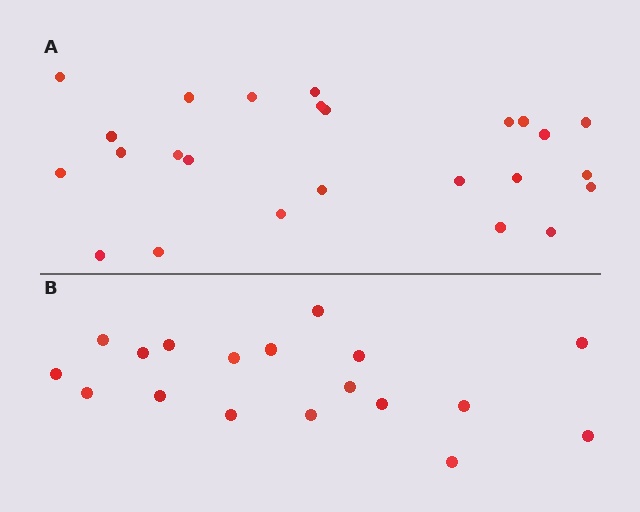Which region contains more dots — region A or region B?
Region A (the top region) has more dots.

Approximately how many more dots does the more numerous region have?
Region A has roughly 8 or so more dots than region B.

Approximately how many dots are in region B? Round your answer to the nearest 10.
About 20 dots. (The exact count is 18, which rounds to 20.)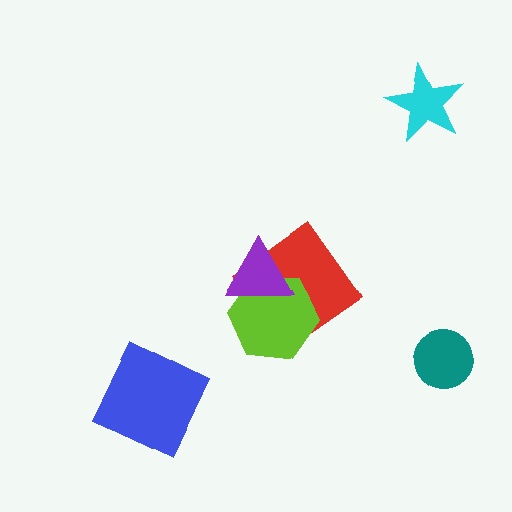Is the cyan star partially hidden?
No, no other shape covers it.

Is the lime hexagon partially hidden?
Yes, it is partially covered by another shape.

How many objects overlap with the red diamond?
2 objects overlap with the red diamond.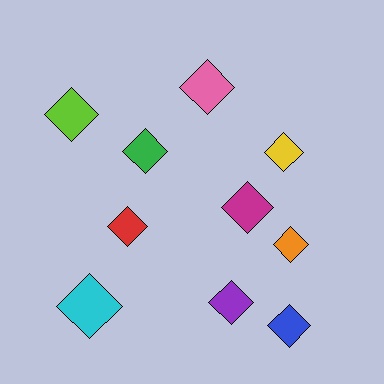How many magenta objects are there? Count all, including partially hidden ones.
There is 1 magenta object.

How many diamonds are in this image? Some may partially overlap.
There are 10 diamonds.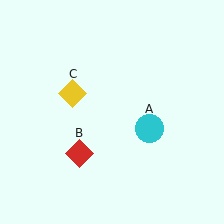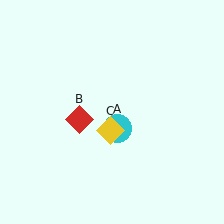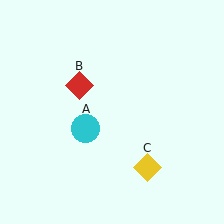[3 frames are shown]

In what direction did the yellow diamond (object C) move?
The yellow diamond (object C) moved down and to the right.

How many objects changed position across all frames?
3 objects changed position: cyan circle (object A), red diamond (object B), yellow diamond (object C).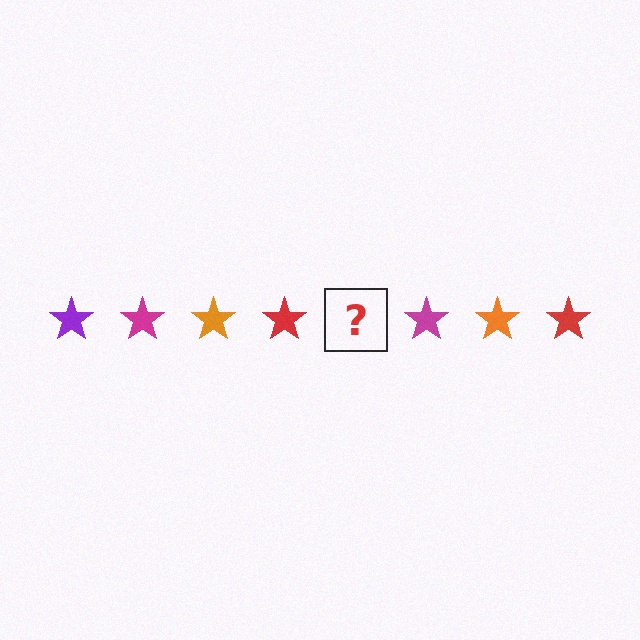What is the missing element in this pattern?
The missing element is a purple star.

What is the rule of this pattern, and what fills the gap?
The rule is that the pattern cycles through purple, magenta, orange, red stars. The gap should be filled with a purple star.